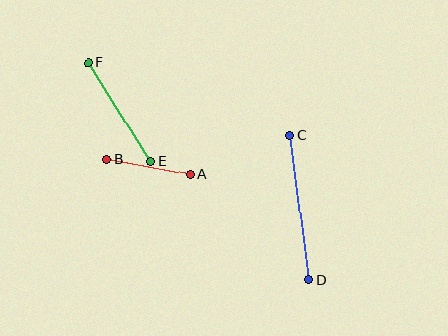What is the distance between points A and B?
The distance is approximately 85 pixels.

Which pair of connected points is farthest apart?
Points C and D are farthest apart.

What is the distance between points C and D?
The distance is approximately 146 pixels.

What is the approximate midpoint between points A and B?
The midpoint is at approximately (148, 167) pixels.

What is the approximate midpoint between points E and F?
The midpoint is at approximately (119, 112) pixels.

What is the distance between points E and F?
The distance is approximately 116 pixels.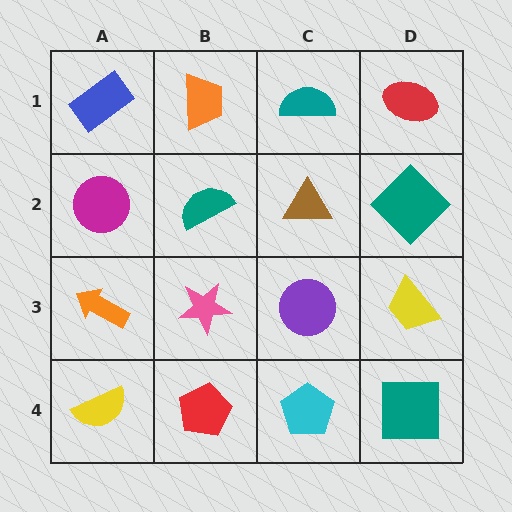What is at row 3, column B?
A pink star.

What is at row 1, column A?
A blue rectangle.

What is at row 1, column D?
A red ellipse.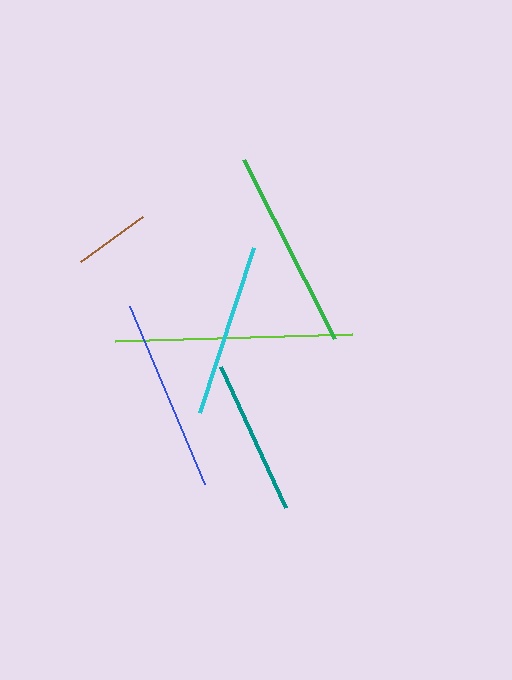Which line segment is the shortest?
The brown line is the shortest at approximately 77 pixels.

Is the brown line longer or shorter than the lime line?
The lime line is longer than the brown line.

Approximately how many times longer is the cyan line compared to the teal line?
The cyan line is approximately 1.1 times the length of the teal line.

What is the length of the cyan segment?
The cyan segment is approximately 174 pixels long.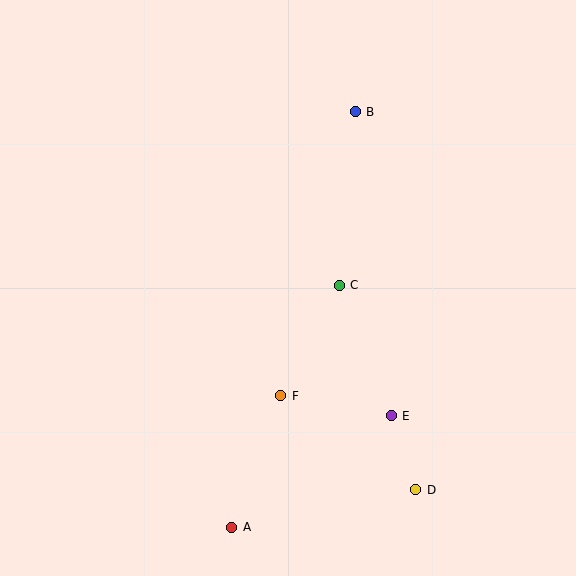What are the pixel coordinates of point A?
Point A is at (232, 527).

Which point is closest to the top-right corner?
Point B is closest to the top-right corner.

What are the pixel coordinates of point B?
Point B is at (355, 112).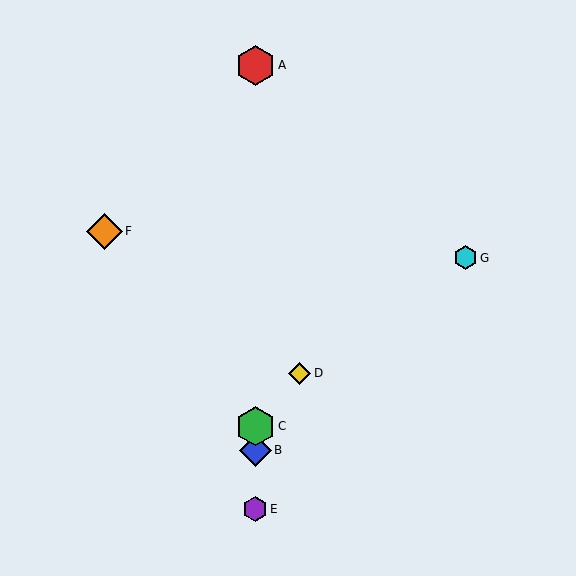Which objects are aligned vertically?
Objects A, B, C, E are aligned vertically.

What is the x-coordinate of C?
Object C is at x≈255.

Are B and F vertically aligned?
No, B is at x≈255 and F is at x≈105.